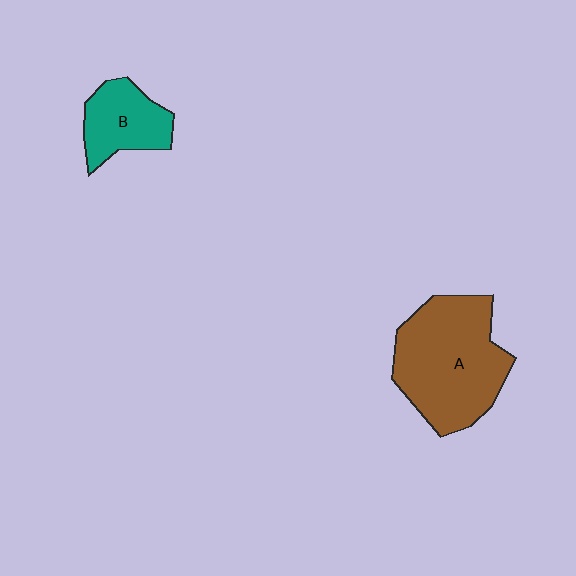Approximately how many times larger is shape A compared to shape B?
Approximately 2.2 times.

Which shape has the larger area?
Shape A (brown).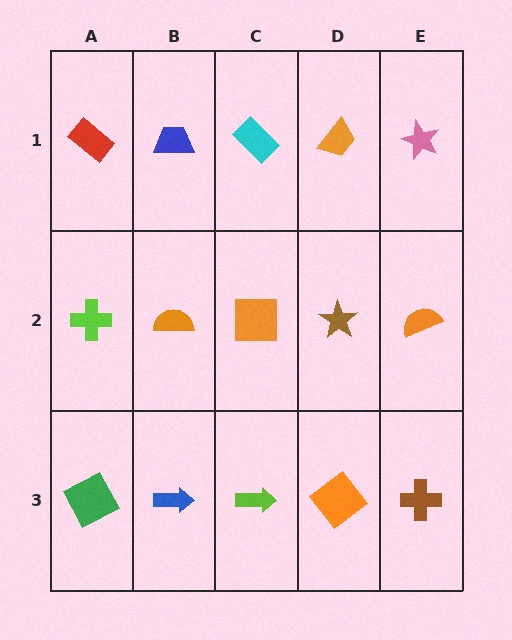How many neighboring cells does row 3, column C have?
3.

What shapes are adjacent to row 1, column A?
A lime cross (row 2, column A), a blue trapezoid (row 1, column B).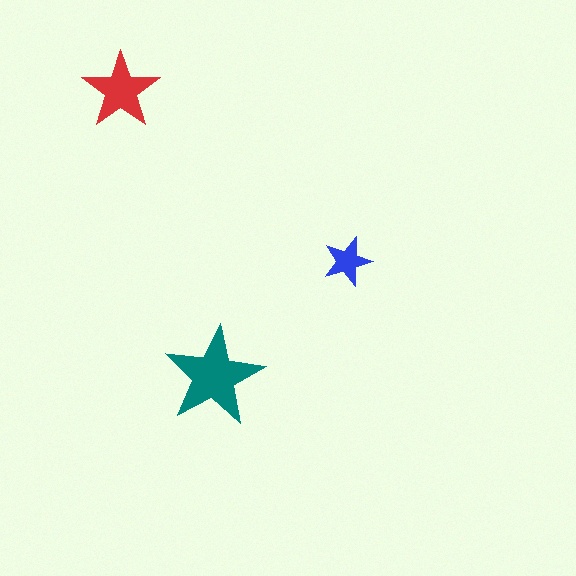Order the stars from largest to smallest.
the teal one, the red one, the blue one.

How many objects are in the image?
There are 3 objects in the image.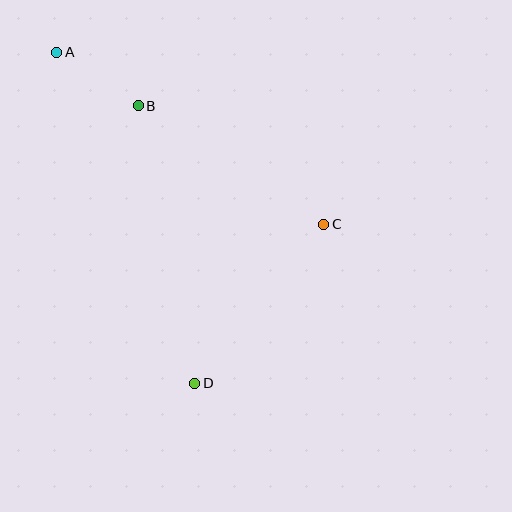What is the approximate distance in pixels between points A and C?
The distance between A and C is approximately 317 pixels.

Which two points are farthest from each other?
Points A and D are farthest from each other.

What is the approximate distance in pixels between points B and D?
The distance between B and D is approximately 283 pixels.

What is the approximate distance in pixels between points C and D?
The distance between C and D is approximately 205 pixels.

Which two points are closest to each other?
Points A and B are closest to each other.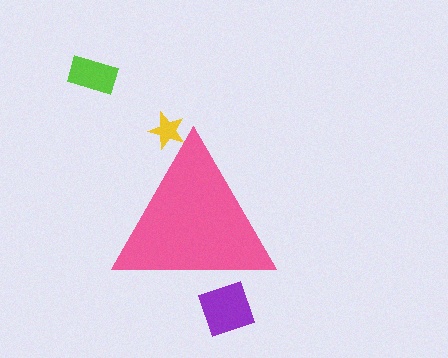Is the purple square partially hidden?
Yes, the purple square is partially hidden behind the pink triangle.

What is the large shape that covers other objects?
A pink triangle.